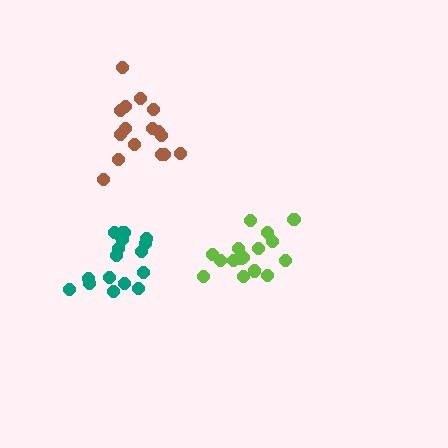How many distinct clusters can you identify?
There are 3 distinct clusters.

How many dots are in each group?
Group 1: 18 dots, Group 2: 17 dots, Group 3: 16 dots (51 total).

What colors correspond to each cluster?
The clusters are colored: teal, lime, brown.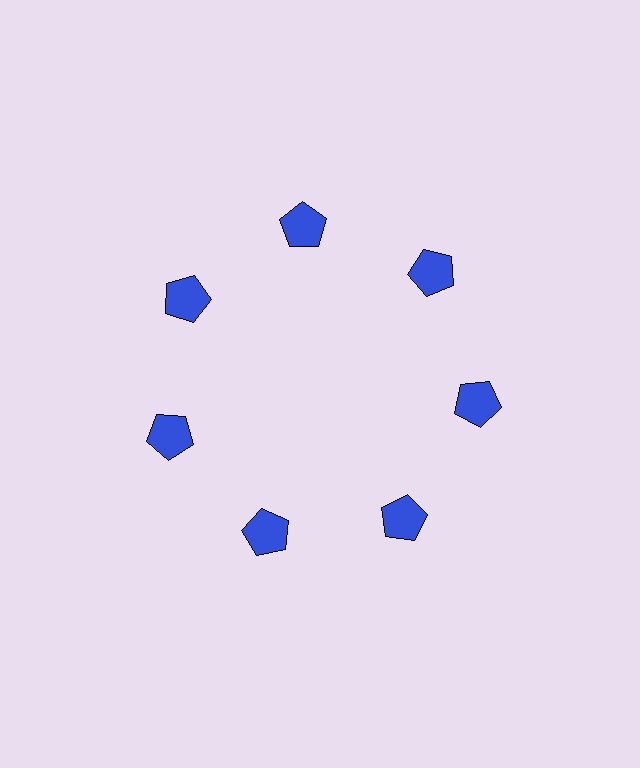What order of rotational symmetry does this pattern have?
This pattern has 7-fold rotational symmetry.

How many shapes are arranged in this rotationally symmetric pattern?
There are 7 shapes, arranged in 7 groups of 1.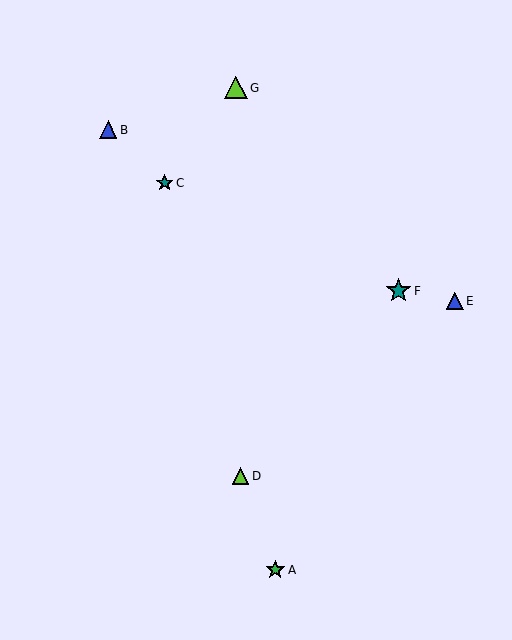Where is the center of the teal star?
The center of the teal star is at (165, 183).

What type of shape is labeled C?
Shape C is a teal star.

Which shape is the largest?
The teal star (labeled F) is the largest.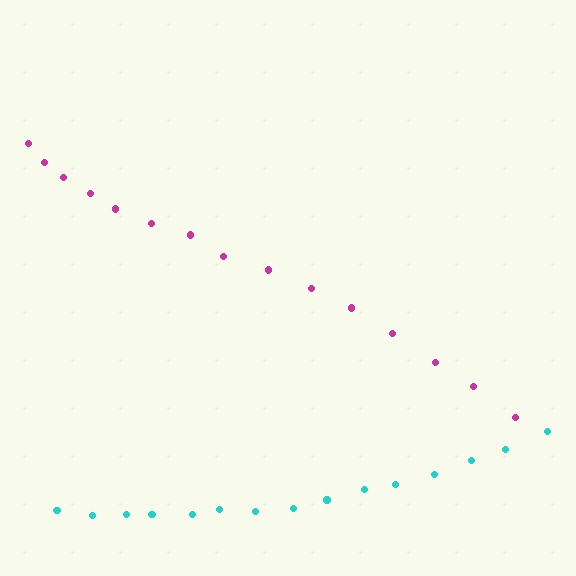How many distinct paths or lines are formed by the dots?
There are 2 distinct paths.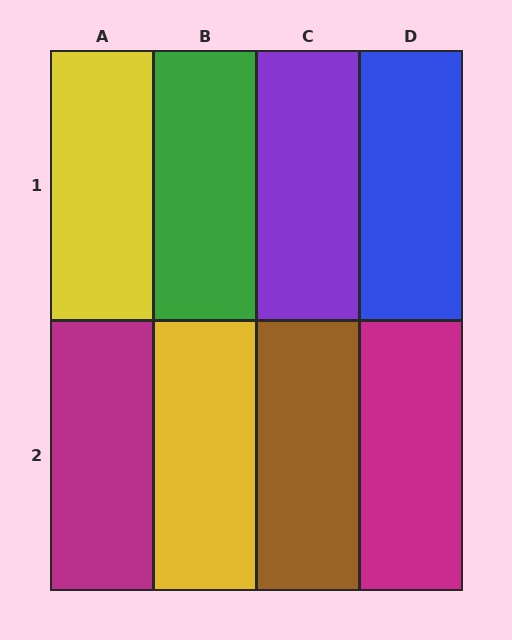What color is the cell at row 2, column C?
Brown.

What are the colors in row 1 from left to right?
Yellow, green, purple, blue.